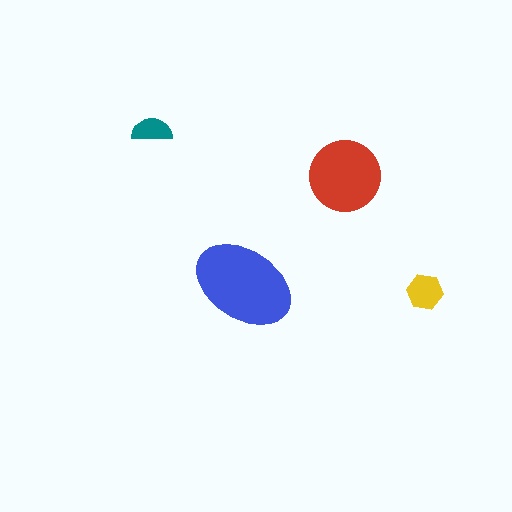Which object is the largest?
The blue ellipse.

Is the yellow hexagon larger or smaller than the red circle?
Smaller.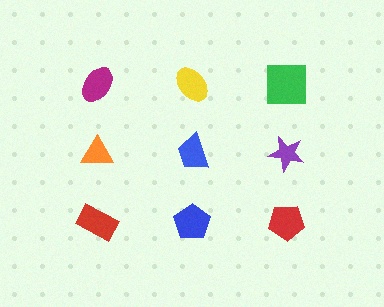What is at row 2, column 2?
A blue trapezoid.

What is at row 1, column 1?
A magenta ellipse.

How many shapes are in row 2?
3 shapes.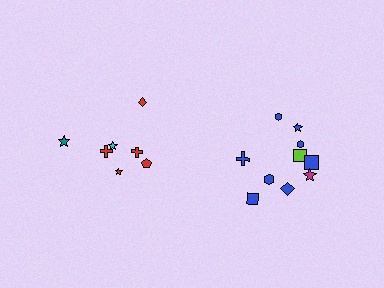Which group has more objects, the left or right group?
The right group.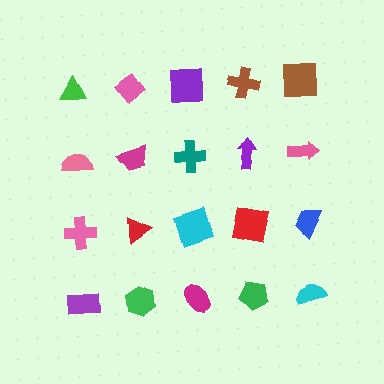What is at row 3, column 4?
A red square.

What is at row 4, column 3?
A magenta ellipse.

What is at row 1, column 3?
A purple square.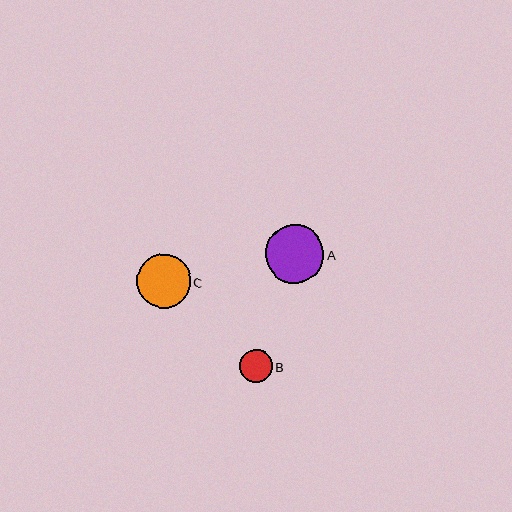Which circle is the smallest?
Circle B is the smallest with a size of approximately 33 pixels.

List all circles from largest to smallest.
From largest to smallest: A, C, B.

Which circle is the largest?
Circle A is the largest with a size of approximately 58 pixels.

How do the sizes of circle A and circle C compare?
Circle A and circle C are approximately the same size.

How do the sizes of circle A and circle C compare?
Circle A and circle C are approximately the same size.